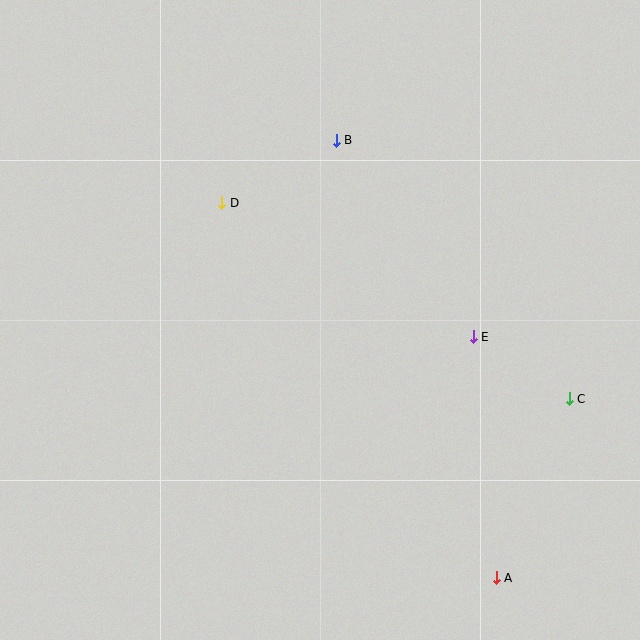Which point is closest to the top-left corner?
Point D is closest to the top-left corner.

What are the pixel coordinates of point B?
Point B is at (336, 140).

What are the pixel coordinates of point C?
Point C is at (569, 399).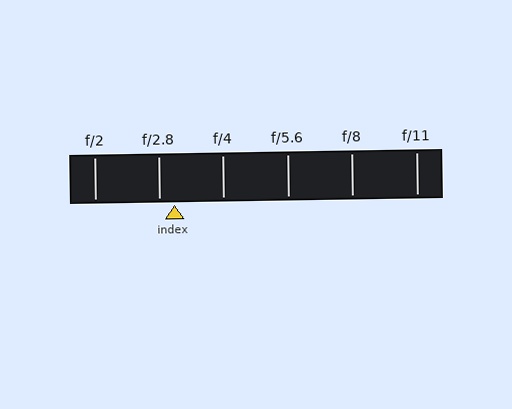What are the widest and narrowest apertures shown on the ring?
The widest aperture shown is f/2 and the narrowest is f/11.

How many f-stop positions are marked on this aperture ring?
There are 6 f-stop positions marked.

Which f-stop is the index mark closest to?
The index mark is closest to f/2.8.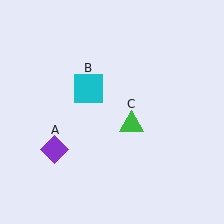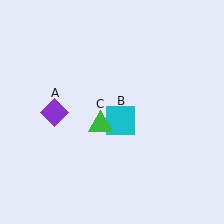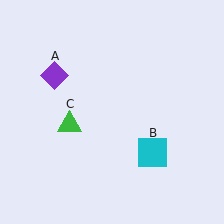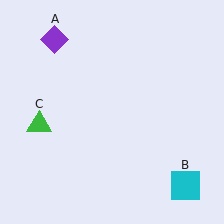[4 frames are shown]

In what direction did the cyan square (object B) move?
The cyan square (object B) moved down and to the right.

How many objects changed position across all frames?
3 objects changed position: purple diamond (object A), cyan square (object B), green triangle (object C).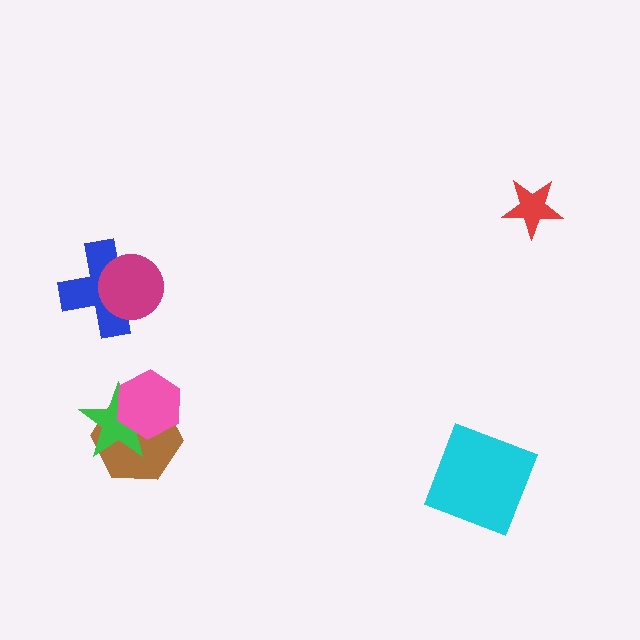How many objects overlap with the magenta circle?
1 object overlaps with the magenta circle.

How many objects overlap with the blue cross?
1 object overlaps with the blue cross.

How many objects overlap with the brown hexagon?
2 objects overlap with the brown hexagon.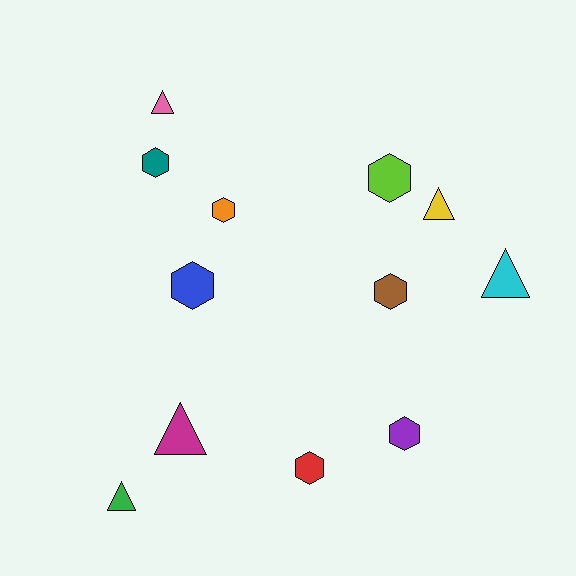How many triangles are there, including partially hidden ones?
There are 5 triangles.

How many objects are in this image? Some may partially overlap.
There are 12 objects.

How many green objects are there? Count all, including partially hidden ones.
There is 1 green object.